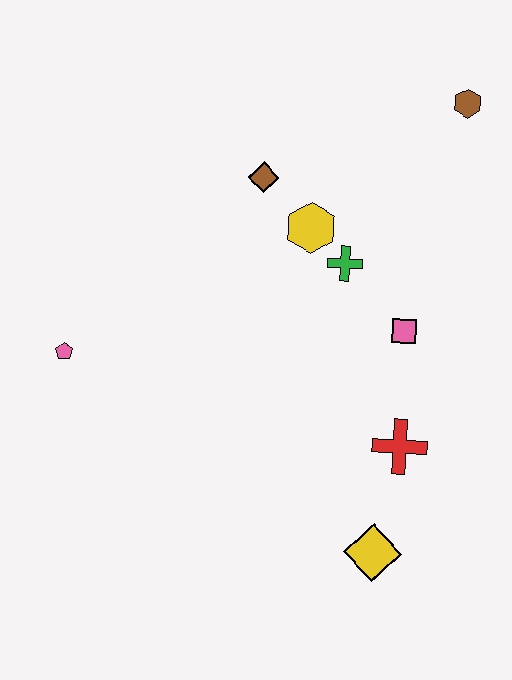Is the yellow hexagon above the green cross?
Yes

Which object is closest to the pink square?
The green cross is closest to the pink square.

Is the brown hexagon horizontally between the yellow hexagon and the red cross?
No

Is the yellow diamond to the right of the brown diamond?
Yes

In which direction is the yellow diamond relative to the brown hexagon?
The yellow diamond is below the brown hexagon.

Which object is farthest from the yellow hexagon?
The yellow diamond is farthest from the yellow hexagon.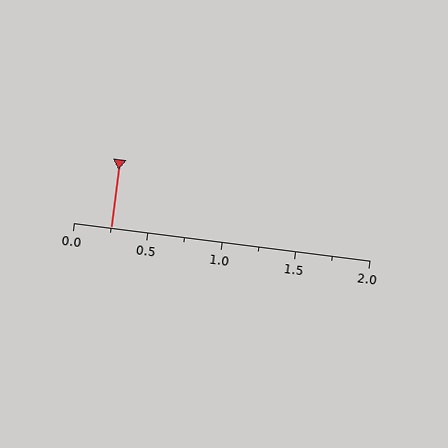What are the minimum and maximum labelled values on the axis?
The axis runs from 0.0 to 2.0.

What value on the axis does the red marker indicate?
The marker indicates approximately 0.25.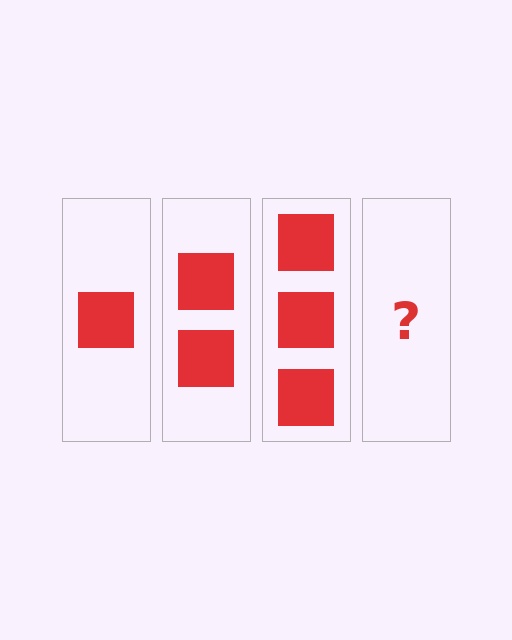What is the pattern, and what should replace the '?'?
The pattern is that each step adds one more square. The '?' should be 4 squares.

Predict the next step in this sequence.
The next step is 4 squares.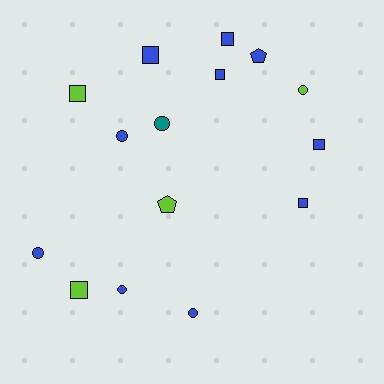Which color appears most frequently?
Blue, with 10 objects.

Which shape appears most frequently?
Square, with 7 objects.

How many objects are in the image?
There are 15 objects.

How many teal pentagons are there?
There are no teal pentagons.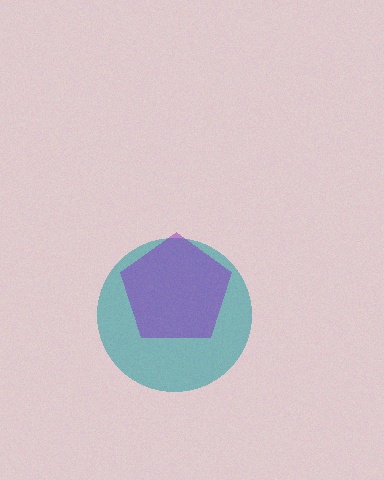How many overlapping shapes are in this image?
There are 2 overlapping shapes in the image.